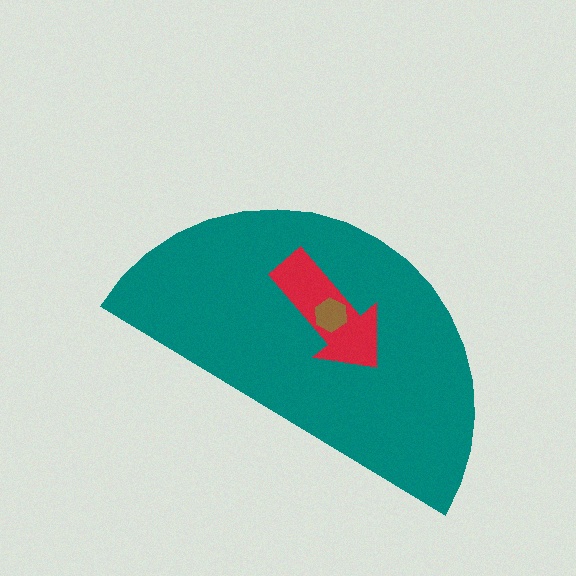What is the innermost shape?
The brown hexagon.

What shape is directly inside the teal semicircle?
The red arrow.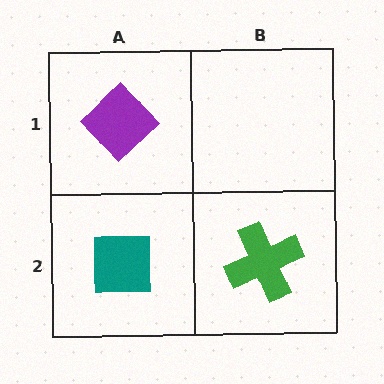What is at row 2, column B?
A green cross.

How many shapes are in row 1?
1 shape.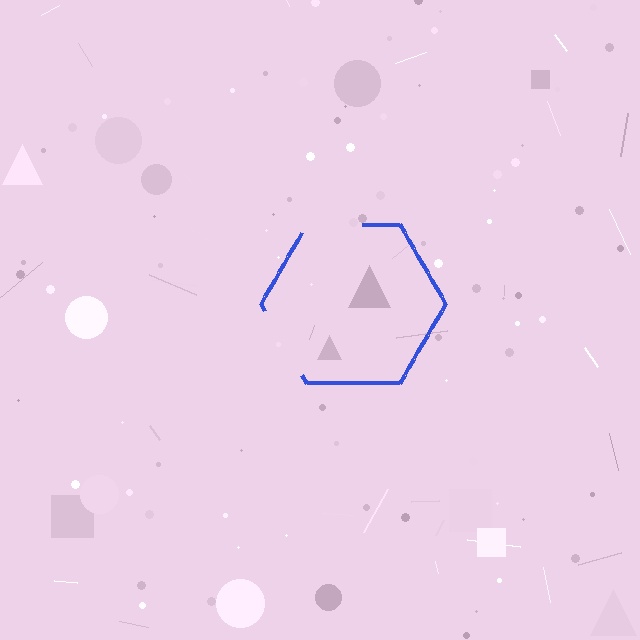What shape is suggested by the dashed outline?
The dashed outline suggests a hexagon.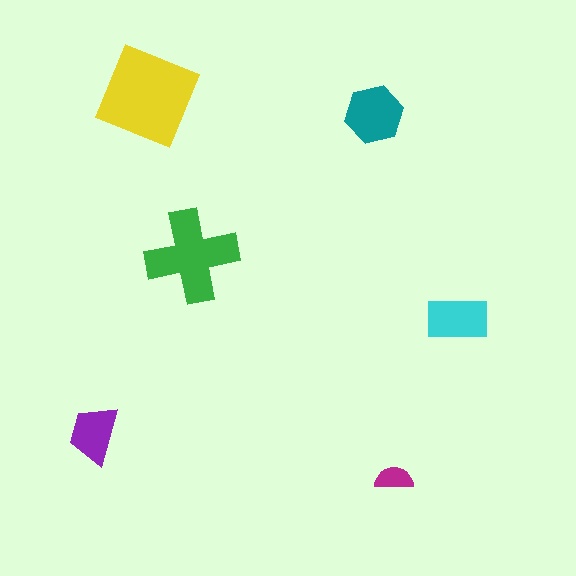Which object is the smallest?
The magenta semicircle.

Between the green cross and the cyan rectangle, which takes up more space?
The green cross.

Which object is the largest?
The yellow diamond.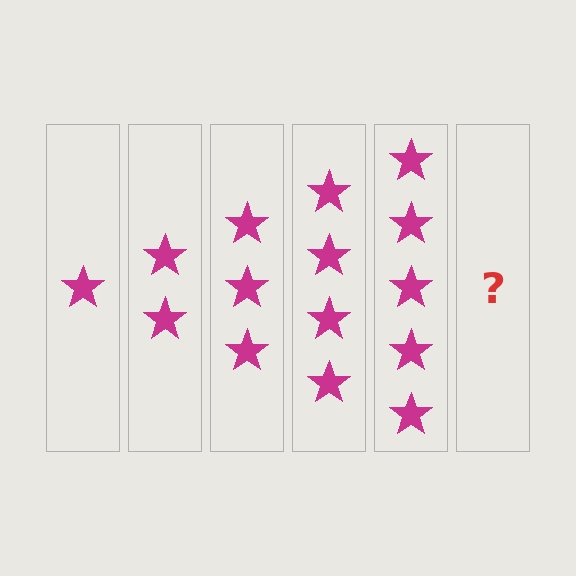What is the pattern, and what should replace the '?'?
The pattern is that each step adds one more star. The '?' should be 6 stars.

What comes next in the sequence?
The next element should be 6 stars.